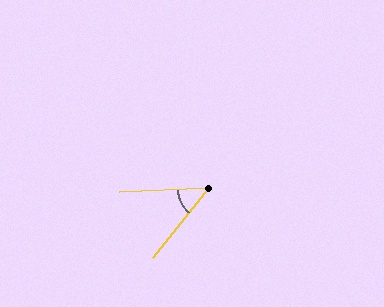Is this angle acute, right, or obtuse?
It is acute.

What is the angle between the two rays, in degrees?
Approximately 48 degrees.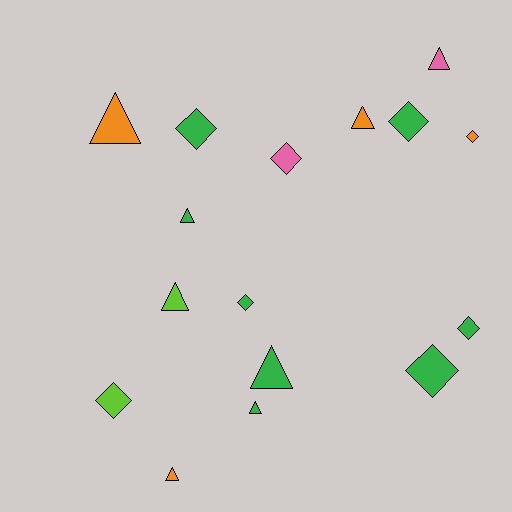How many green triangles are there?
There are 3 green triangles.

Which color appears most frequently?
Green, with 8 objects.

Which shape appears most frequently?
Triangle, with 8 objects.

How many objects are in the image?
There are 16 objects.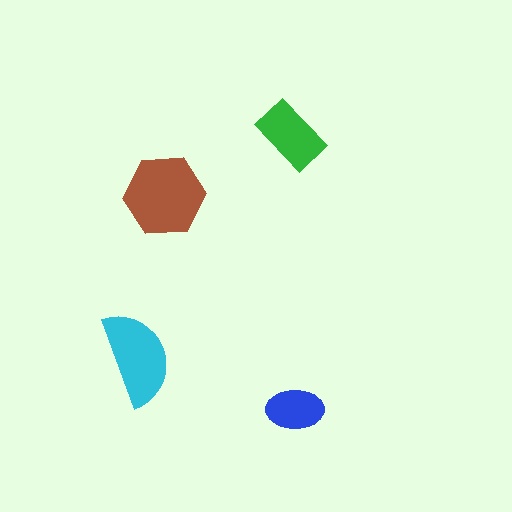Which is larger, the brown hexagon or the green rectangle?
The brown hexagon.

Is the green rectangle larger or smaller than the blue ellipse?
Larger.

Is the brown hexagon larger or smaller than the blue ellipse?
Larger.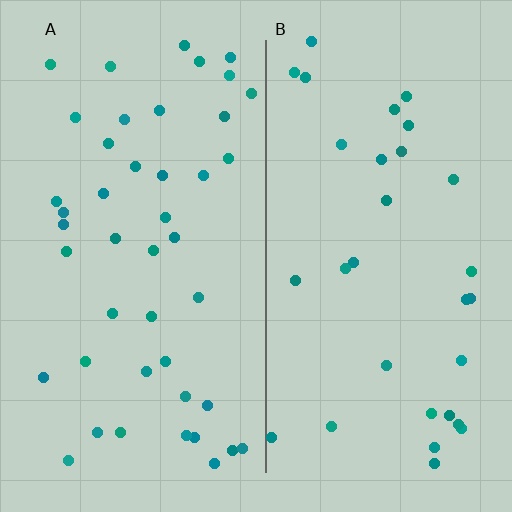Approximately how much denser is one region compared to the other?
Approximately 1.4× — region A over region B.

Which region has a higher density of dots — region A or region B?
A (the left).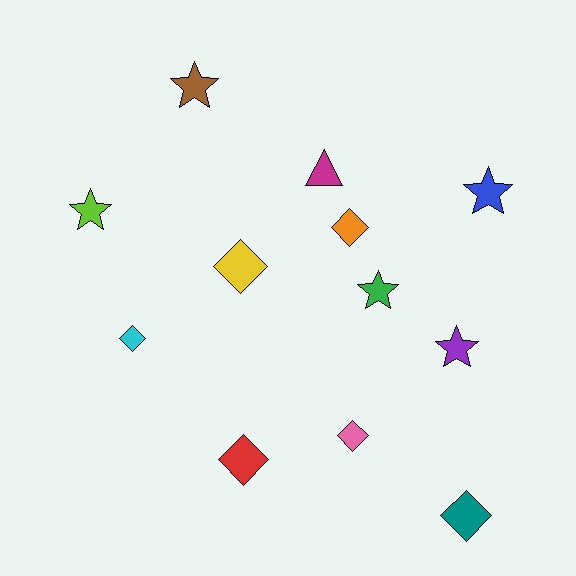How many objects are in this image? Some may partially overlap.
There are 12 objects.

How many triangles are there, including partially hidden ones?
There is 1 triangle.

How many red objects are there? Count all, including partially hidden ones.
There is 1 red object.